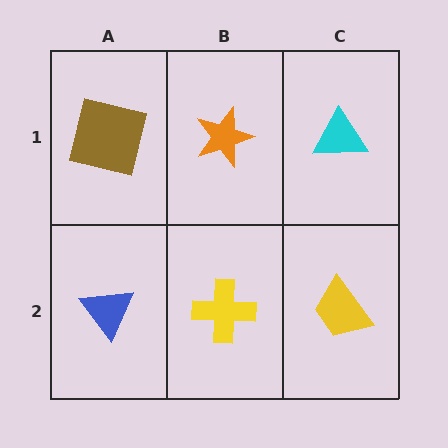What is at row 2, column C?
A yellow trapezoid.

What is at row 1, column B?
An orange star.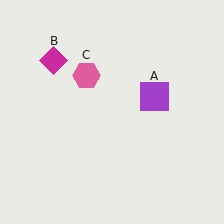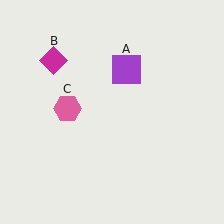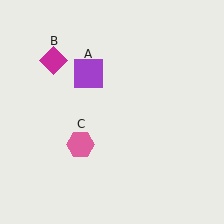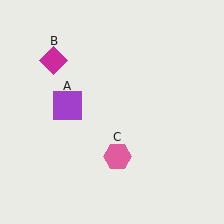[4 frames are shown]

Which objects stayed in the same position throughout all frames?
Magenta diamond (object B) remained stationary.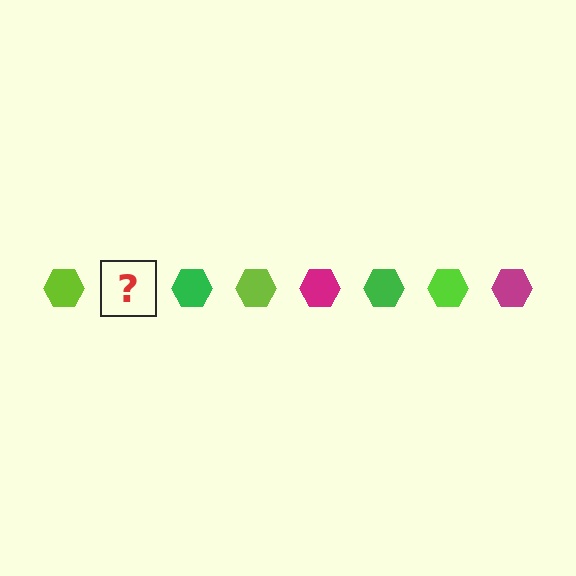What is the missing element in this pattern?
The missing element is a magenta hexagon.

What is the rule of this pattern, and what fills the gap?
The rule is that the pattern cycles through lime, magenta, green hexagons. The gap should be filled with a magenta hexagon.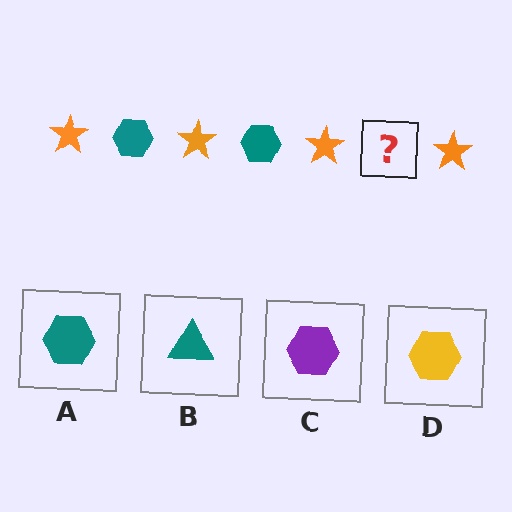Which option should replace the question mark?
Option A.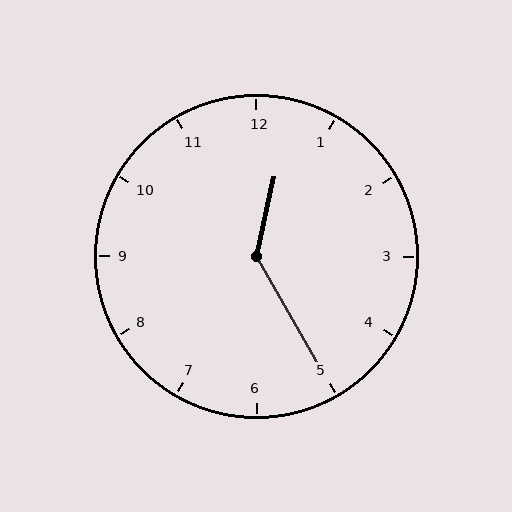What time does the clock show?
12:25.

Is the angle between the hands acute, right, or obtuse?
It is obtuse.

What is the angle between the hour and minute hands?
Approximately 138 degrees.